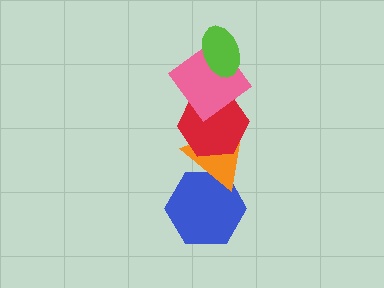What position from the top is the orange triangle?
The orange triangle is 4th from the top.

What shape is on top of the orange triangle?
The red hexagon is on top of the orange triangle.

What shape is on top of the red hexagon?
The pink diamond is on top of the red hexagon.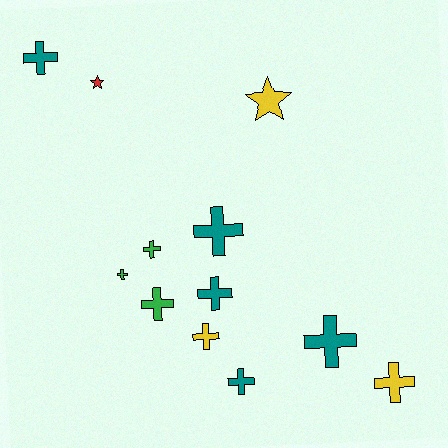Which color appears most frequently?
Teal, with 5 objects.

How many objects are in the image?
There are 12 objects.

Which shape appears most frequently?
Cross, with 10 objects.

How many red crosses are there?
There are no red crosses.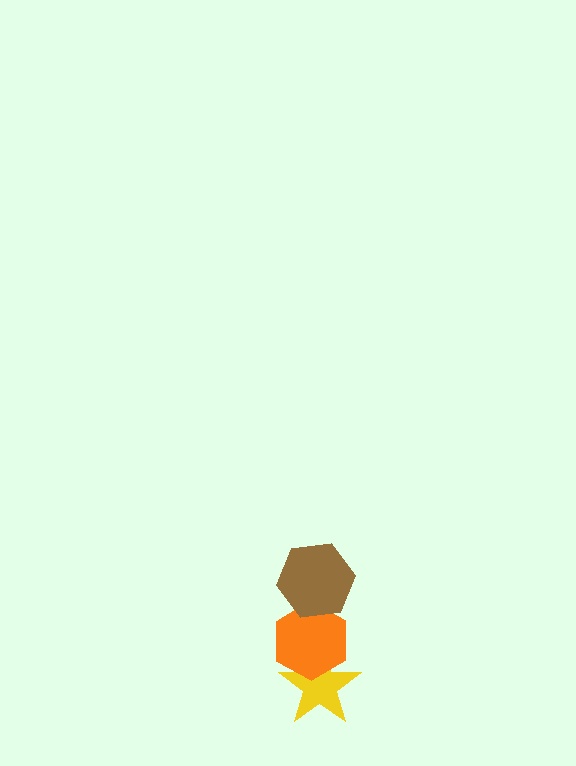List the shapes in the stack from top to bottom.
From top to bottom: the brown hexagon, the orange hexagon, the yellow star.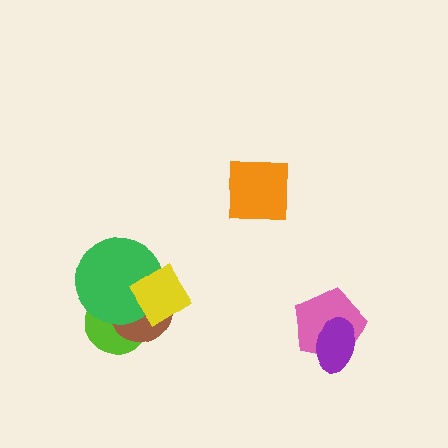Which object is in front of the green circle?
The yellow diamond is in front of the green circle.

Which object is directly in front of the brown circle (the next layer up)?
The green circle is directly in front of the brown circle.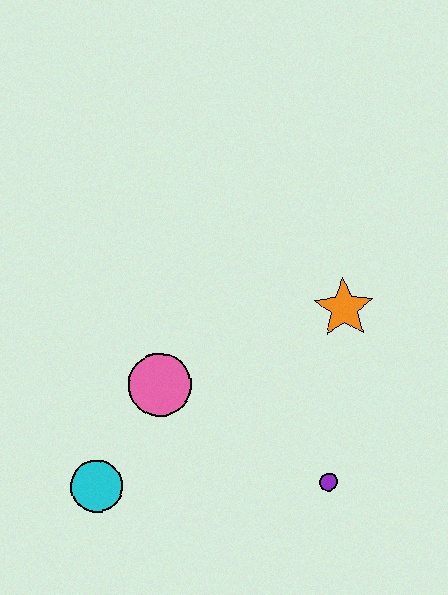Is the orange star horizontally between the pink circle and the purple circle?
No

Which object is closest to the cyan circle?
The pink circle is closest to the cyan circle.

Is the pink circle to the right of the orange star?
No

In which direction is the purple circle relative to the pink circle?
The purple circle is to the right of the pink circle.